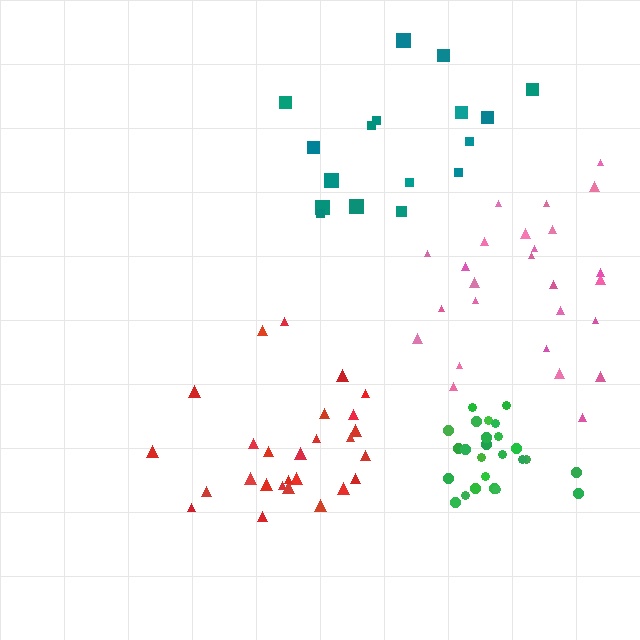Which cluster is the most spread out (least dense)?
Teal.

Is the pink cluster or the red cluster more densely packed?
Pink.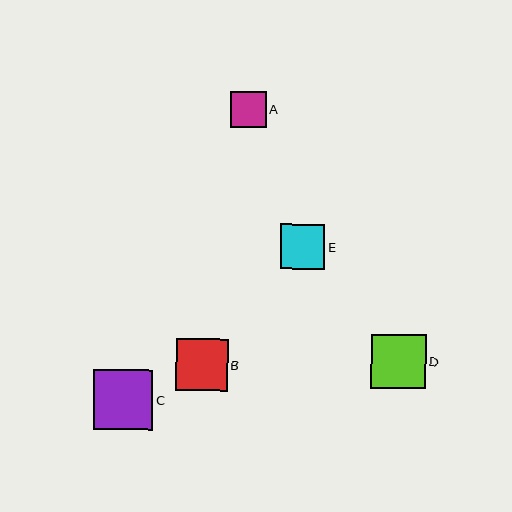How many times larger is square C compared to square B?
Square C is approximately 1.1 times the size of square B.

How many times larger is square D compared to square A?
Square D is approximately 1.5 times the size of square A.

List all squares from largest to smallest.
From largest to smallest: C, D, B, E, A.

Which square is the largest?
Square C is the largest with a size of approximately 60 pixels.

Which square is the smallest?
Square A is the smallest with a size of approximately 36 pixels.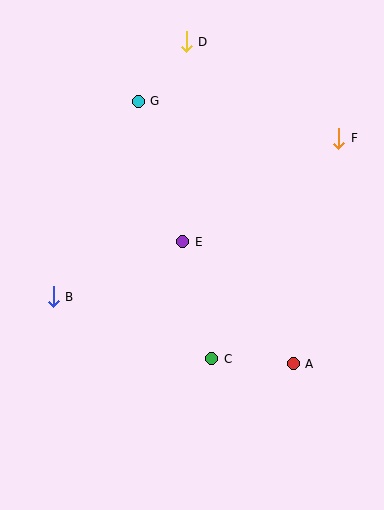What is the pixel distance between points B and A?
The distance between B and A is 249 pixels.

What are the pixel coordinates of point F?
Point F is at (339, 138).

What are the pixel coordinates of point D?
Point D is at (186, 42).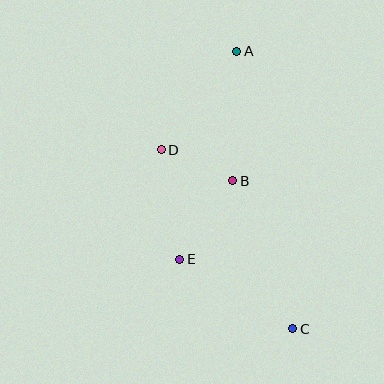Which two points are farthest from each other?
Points A and C are farthest from each other.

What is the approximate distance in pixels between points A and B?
The distance between A and B is approximately 130 pixels.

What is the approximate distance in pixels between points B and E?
The distance between B and E is approximately 95 pixels.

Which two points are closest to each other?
Points B and D are closest to each other.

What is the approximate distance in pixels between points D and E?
The distance between D and E is approximately 111 pixels.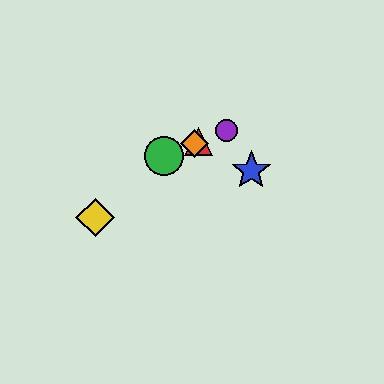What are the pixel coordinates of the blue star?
The blue star is at (251, 170).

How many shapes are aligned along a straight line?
4 shapes (the red triangle, the green circle, the purple circle, the orange diamond) are aligned along a straight line.